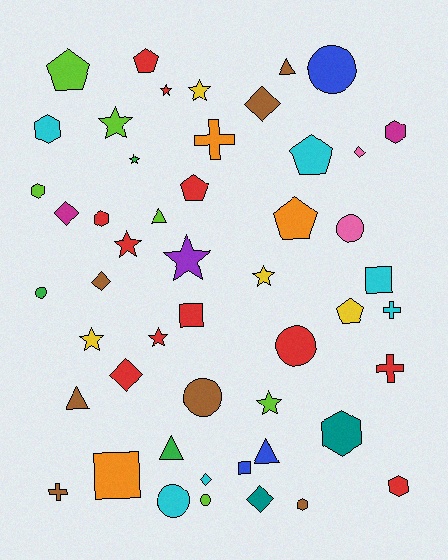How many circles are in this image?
There are 7 circles.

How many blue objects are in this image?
There are 3 blue objects.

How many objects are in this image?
There are 50 objects.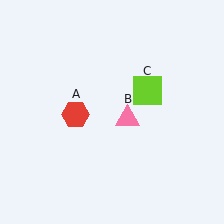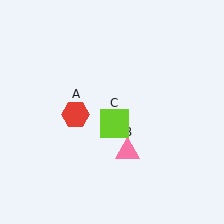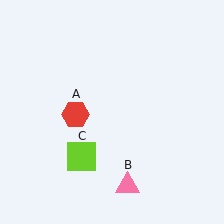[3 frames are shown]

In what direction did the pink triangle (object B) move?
The pink triangle (object B) moved down.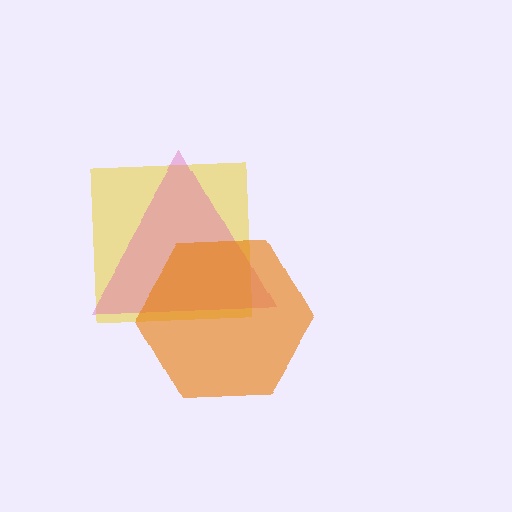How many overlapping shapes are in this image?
There are 3 overlapping shapes in the image.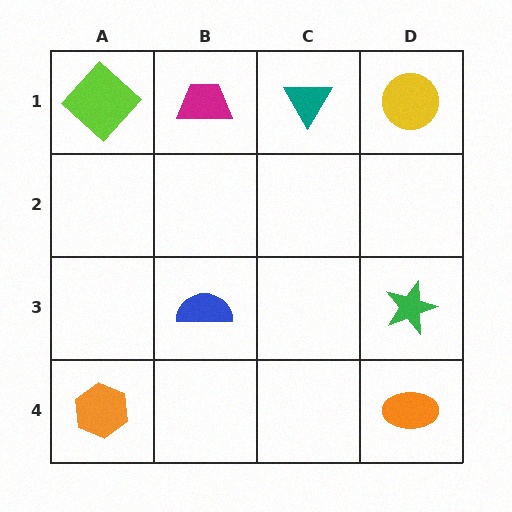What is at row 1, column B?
A magenta trapezoid.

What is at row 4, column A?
An orange hexagon.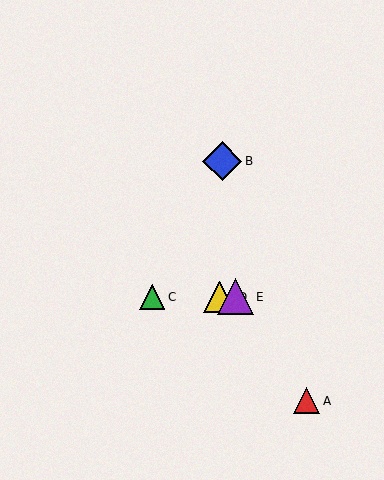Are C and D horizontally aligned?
Yes, both are at y≈297.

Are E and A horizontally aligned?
No, E is at y≈297 and A is at y≈401.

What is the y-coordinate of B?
Object B is at y≈161.